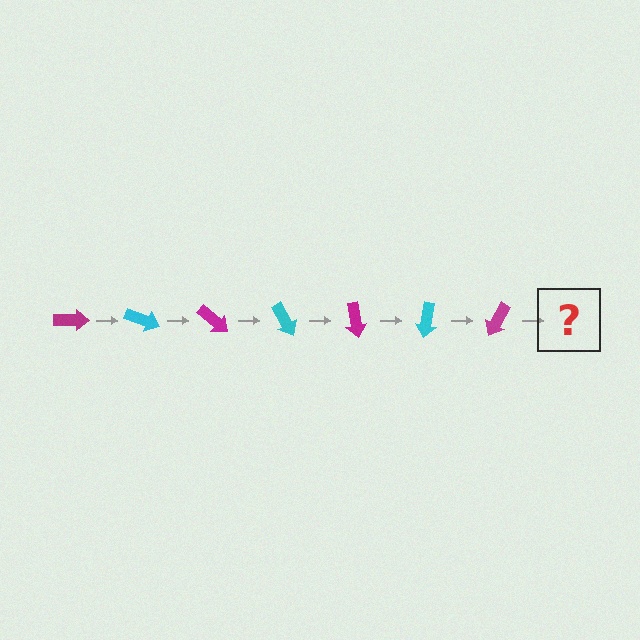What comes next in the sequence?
The next element should be a cyan arrow, rotated 140 degrees from the start.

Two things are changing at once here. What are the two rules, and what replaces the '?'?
The two rules are that it rotates 20 degrees each step and the color cycles through magenta and cyan. The '?' should be a cyan arrow, rotated 140 degrees from the start.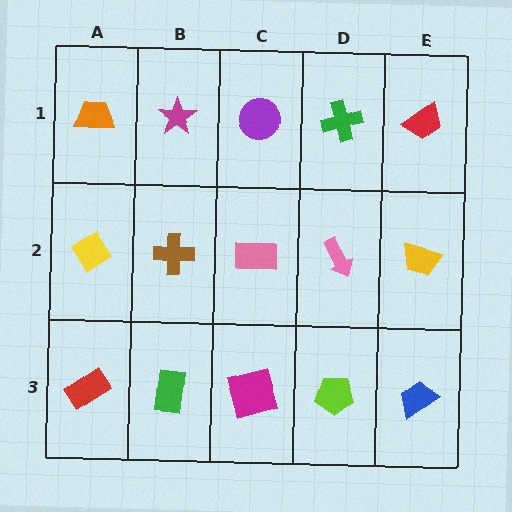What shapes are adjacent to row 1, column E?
A yellow trapezoid (row 2, column E), a green cross (row 1, column D).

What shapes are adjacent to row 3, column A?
A yellow diamond (row 2, column A), a green rectangle (row 3, column B).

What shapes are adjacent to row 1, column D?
A pink arrow (row 2, column D), a purple circle (row 1, column C), a red trapezoid (row 1, column E).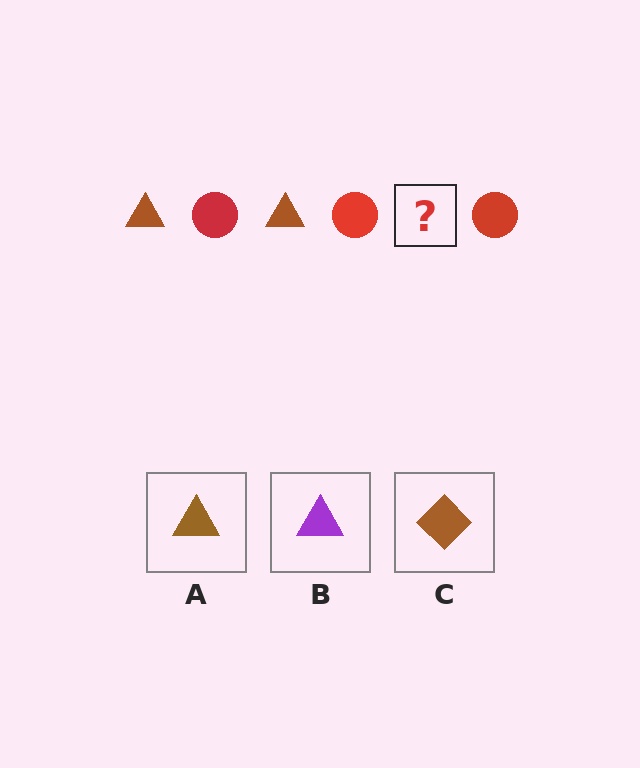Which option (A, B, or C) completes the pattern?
A.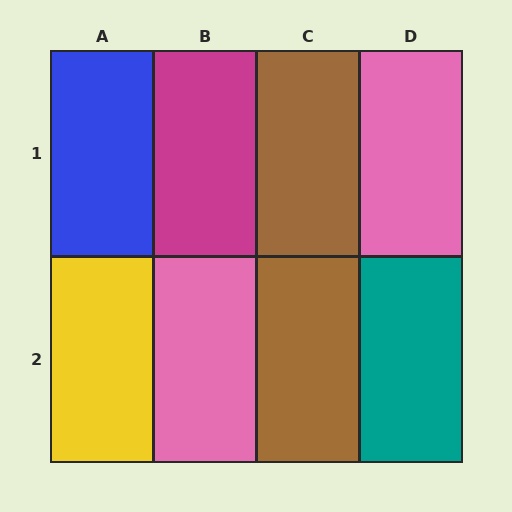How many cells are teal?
1 cell is teal.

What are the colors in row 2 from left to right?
Yellow, pink, brown, teal.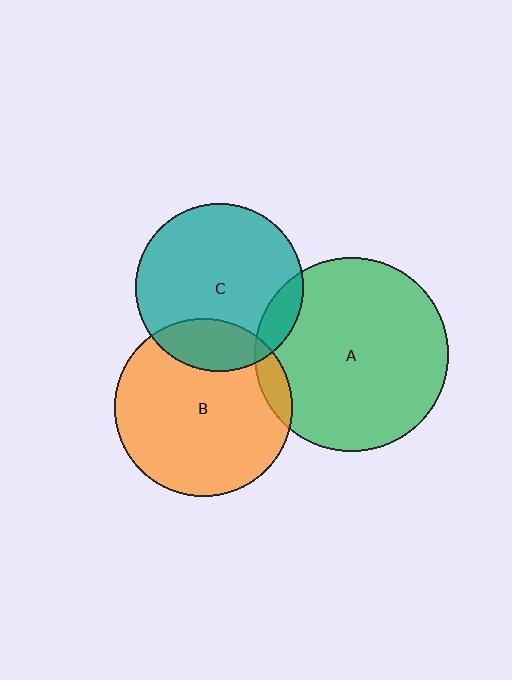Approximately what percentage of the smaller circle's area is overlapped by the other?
Approximately 20%.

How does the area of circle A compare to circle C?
Approximately 1.3 times.